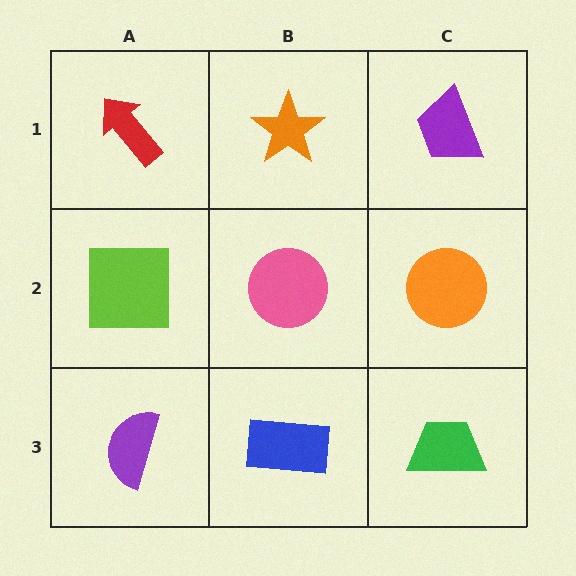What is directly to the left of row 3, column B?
A purple semicircle.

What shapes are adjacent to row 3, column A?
A lime square (row 2, column A), a blue rectangle (row 3, column B).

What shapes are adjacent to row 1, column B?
A pink circle (row 2, column B), a red arrow (row 1, column A), a purple trapezoid (row 1, column C).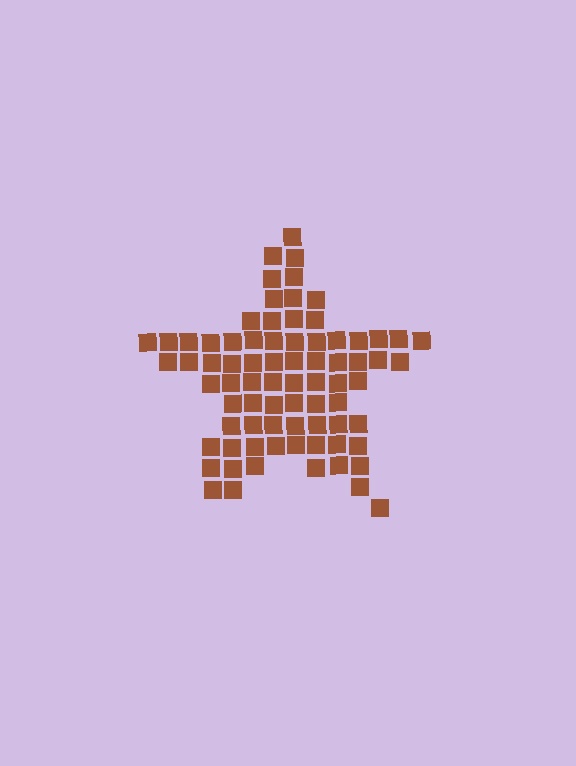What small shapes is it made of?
It is made of small squares.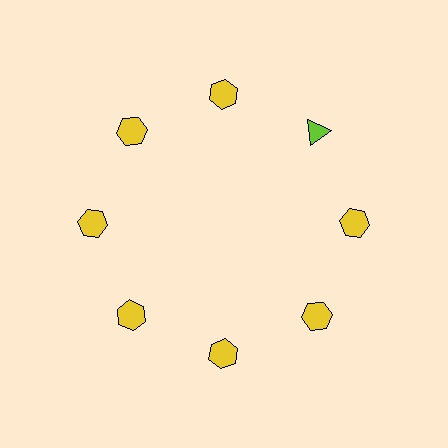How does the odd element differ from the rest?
It differs in both color (lime instead of yellow) and shape (triangle instead of hexagon).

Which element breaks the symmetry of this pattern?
The lime triangle at roughly the 2 o'clock position breaks the symmetry. All other shapes are yellow hexagons.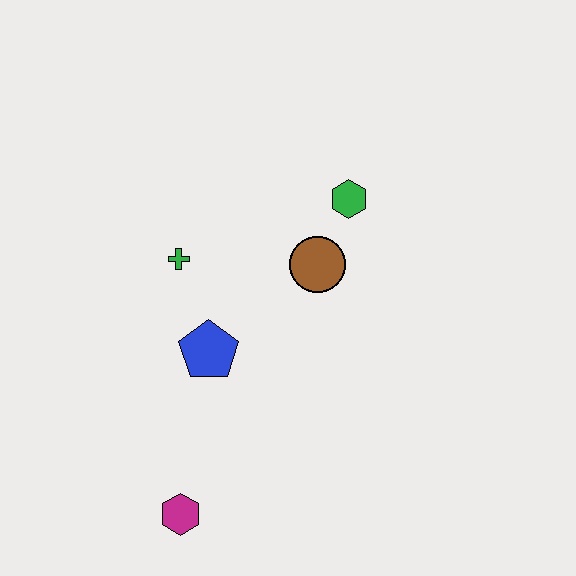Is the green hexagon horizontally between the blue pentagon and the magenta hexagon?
No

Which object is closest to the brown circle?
The green hexagon is closest to the brown circle.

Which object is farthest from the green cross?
The magenta hexagon is farthest from the green cross.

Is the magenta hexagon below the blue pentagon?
Yes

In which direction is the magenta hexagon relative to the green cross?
The magenta hexagon is below the green cross.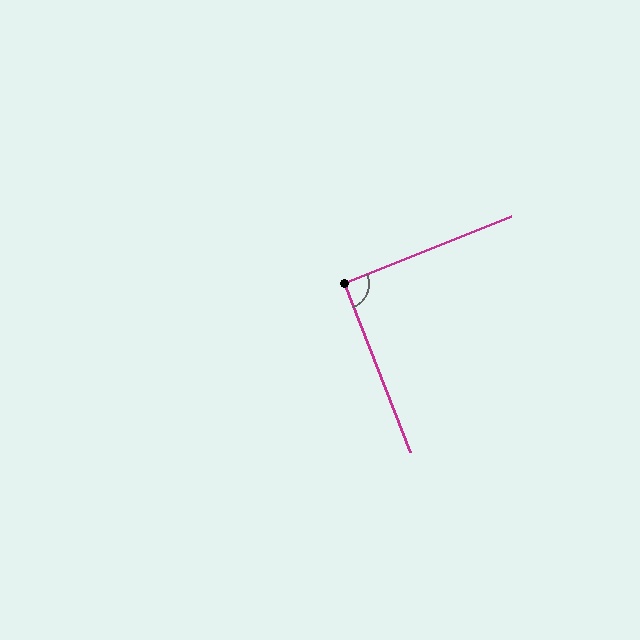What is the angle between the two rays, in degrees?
Approximately 90 degrees.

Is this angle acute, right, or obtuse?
It is approximately a right angle.